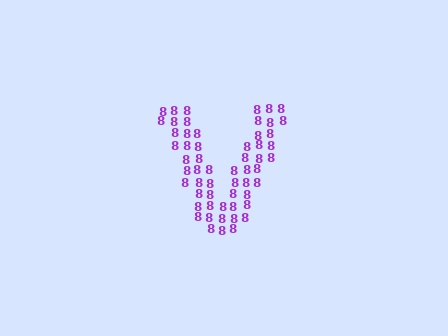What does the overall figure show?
The overall figure shows the letter V.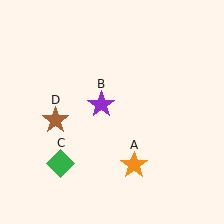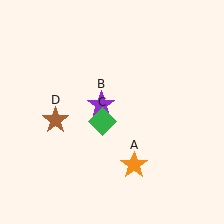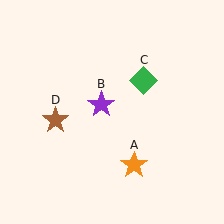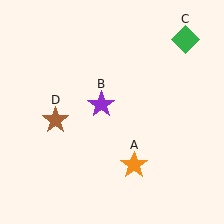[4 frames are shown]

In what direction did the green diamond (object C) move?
The green diamond (object C) moved up and to the right.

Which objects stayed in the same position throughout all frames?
Orange star (object A) and purple star (object B) and brown star (object D) remained stationary.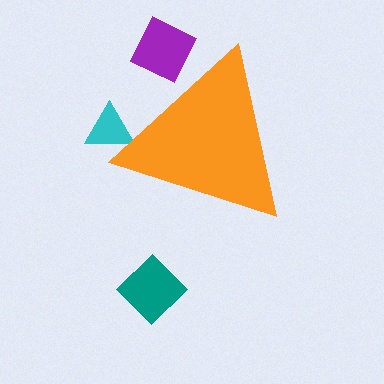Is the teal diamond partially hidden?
No, the teal diamond is fully visible.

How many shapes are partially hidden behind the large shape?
2 shapes are partially hidden.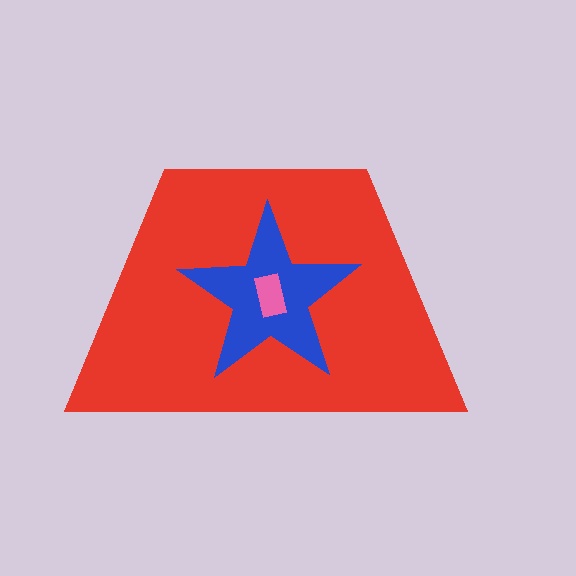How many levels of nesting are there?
3.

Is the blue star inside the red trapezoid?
Yes.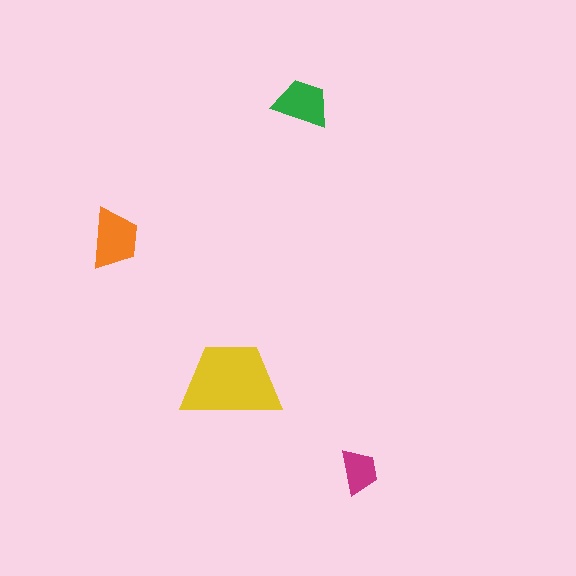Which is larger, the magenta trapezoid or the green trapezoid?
The green one.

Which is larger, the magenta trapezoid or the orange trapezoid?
The orange one.